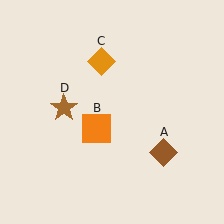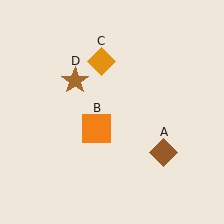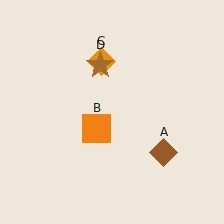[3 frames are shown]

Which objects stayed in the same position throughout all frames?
Brown diamond (object A) and orange square (object B) and orange diamond (object C) remained stationary.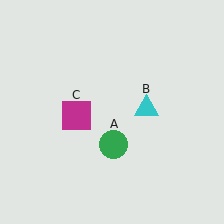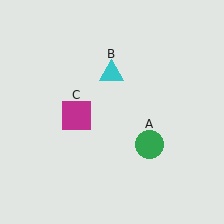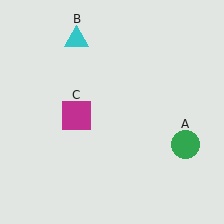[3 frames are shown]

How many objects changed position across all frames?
2 objects changed position: green circle (object A), cyan triangle (object B).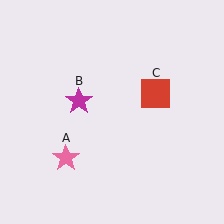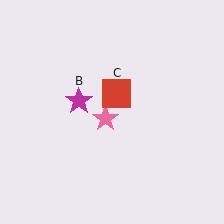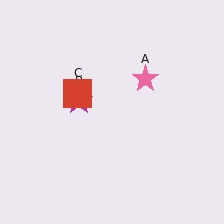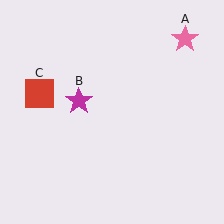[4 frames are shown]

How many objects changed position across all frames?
2 objects changed position: pink star (object A), red square (object C).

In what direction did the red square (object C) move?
The red square (object C) moved left.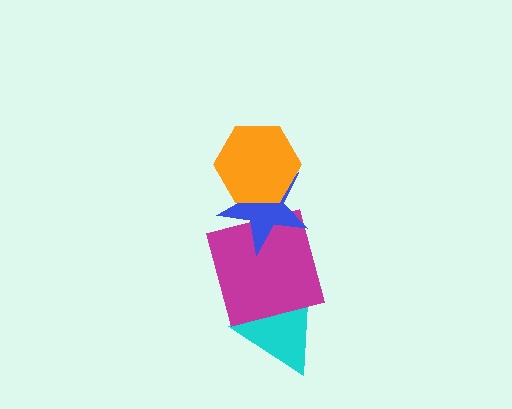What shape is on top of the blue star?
The orange hexagon is on top of the blue star.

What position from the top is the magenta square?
The magenta square is 3rd from the top.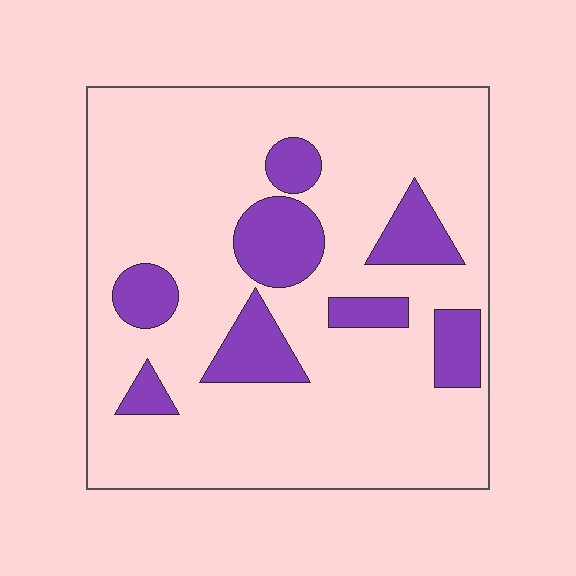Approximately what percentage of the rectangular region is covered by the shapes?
Approximately 20%.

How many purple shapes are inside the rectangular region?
8.